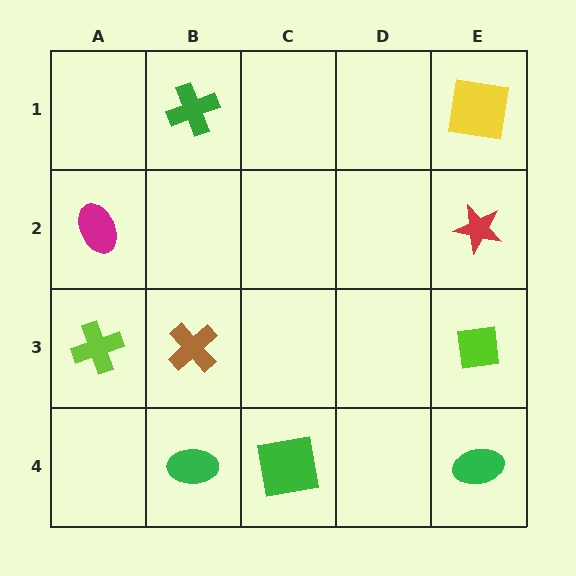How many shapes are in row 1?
2 shapes.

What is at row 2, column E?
A red star.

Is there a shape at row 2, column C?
No, that cell is empty.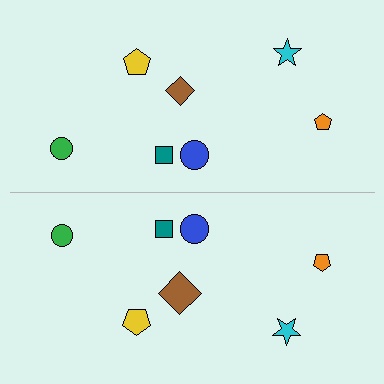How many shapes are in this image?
There are 14 shapes in this image.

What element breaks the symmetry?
The brown diamond on the bottom side has a different size than its mirror counterpart.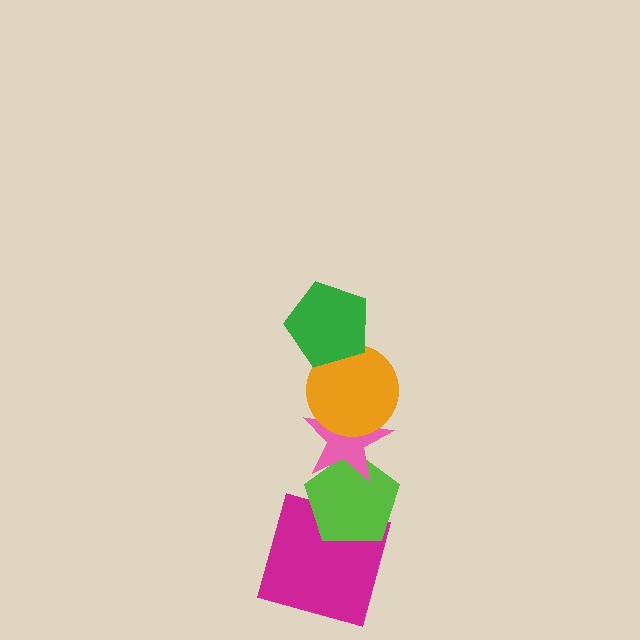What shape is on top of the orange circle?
The green pentagon is on top of the orange circle.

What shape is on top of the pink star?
The orange circle is on top of the pink star.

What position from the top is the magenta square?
The magenta square is 5th from the top.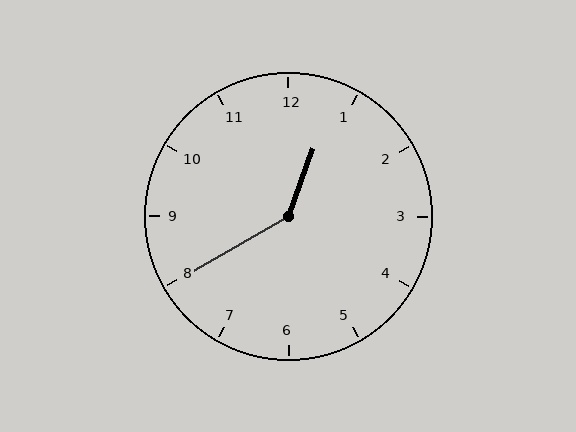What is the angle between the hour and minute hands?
Approximately 140 degrees.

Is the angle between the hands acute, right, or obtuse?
It is obtuse.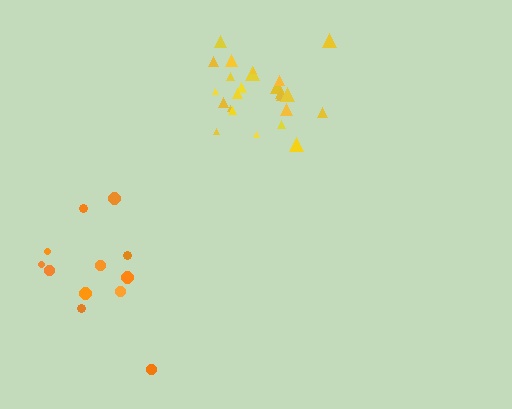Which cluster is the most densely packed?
Yellow.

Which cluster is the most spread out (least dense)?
Orange.